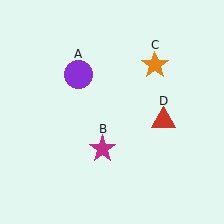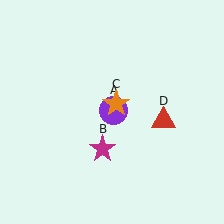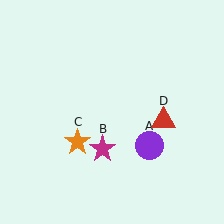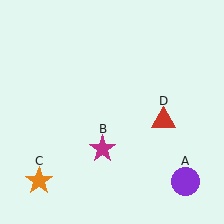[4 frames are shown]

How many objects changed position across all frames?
2 objects changed position: purple circle (object A), orange star (object C).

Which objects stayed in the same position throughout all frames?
Magenta star (object B) and red triangle (object D) remained stationary.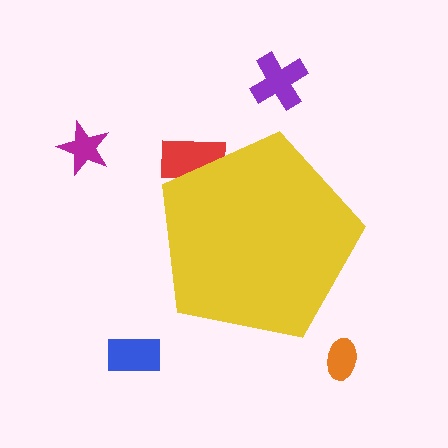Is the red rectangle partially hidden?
Yes, the red rectangle is partially hidden behind the yellow pentagon.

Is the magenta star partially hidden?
No, the magenta star is fully visible.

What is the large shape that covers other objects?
A yellow pentagon.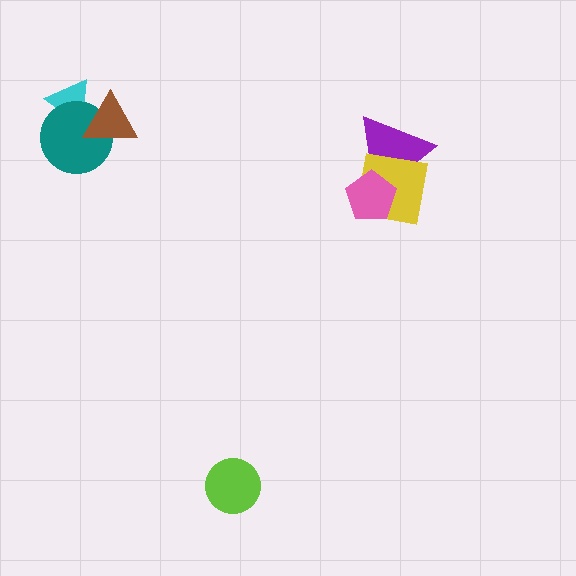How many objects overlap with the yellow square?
2 objects overlap with the yellow square.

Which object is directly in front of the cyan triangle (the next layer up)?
The teal circle is directly in front of the cyan triangle.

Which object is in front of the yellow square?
The pink pentagon is in front of the yellow square.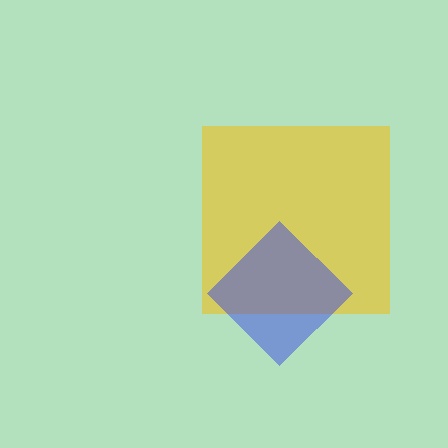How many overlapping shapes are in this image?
There are 2 overlapping shapes in the image.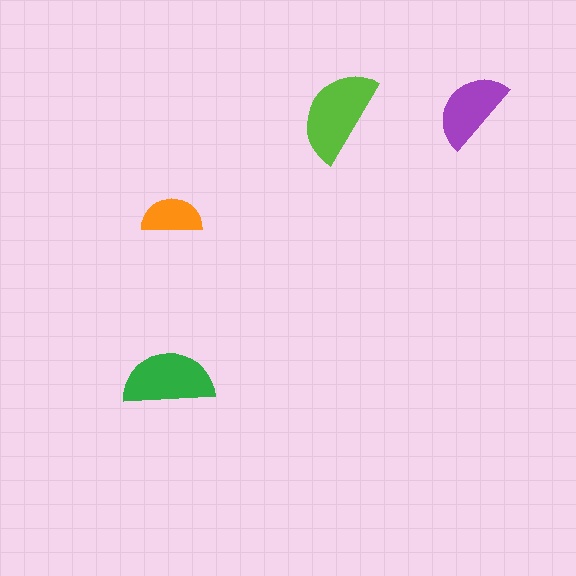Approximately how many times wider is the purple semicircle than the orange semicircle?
About 1.5 times wider.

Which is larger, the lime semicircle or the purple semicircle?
The lime one.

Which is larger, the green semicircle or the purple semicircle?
The green one.